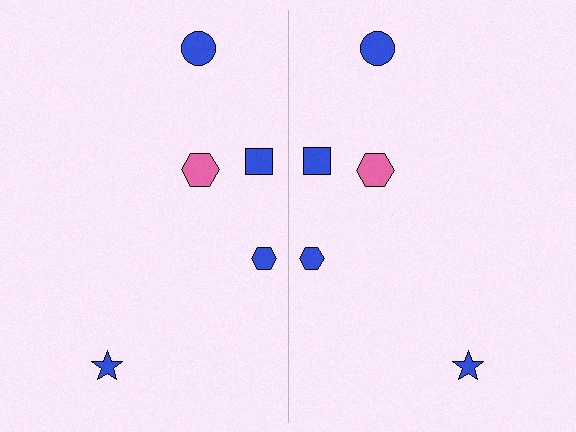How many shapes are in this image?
There are 10 shapes in this image.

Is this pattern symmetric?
Yes, this pattern has bilateral (reflection) symmetry.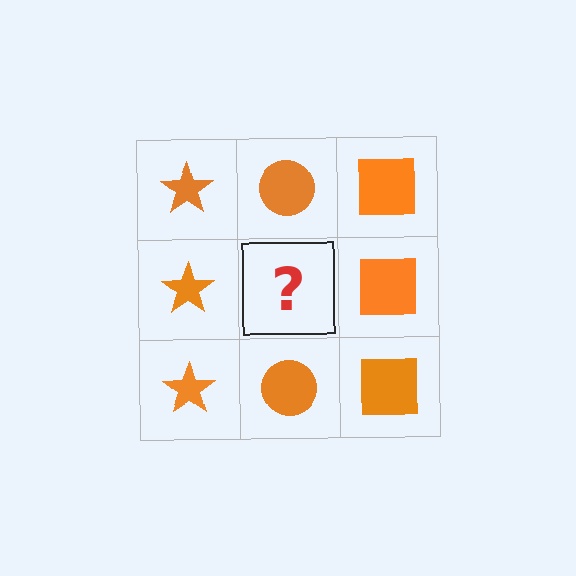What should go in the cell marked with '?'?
The missing cell should contain an orange circle.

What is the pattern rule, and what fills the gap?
The rule is that each column has a consistent shape. The gap should be filled with an orange circle.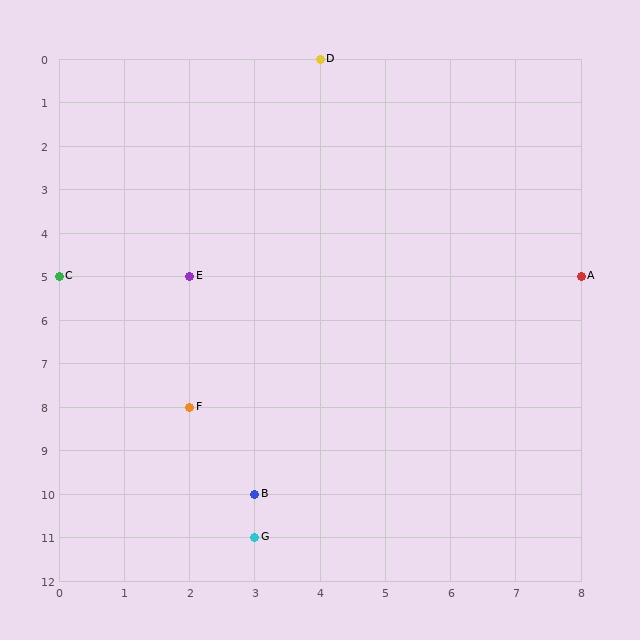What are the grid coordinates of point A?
Point A is at grid coordinates (8, 5).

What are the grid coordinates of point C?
Point C is at grid coordinates (0, 5).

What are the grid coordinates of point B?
Point B is at grid coordinates (3, 10).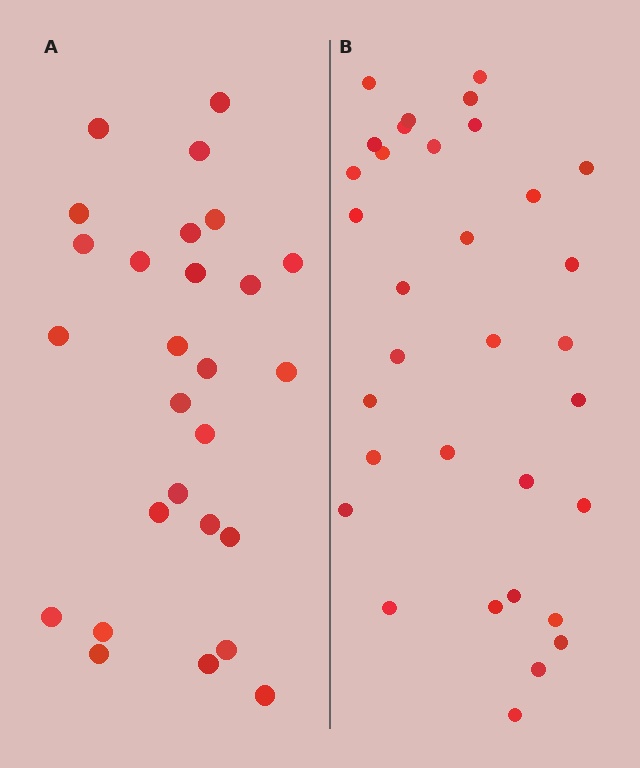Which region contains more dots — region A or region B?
Region B (the right region) has more dots.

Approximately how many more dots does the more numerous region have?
Region B has about 6 more dots than region A.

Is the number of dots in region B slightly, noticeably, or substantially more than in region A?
Region B has only slightly more — the two regions are fairly close. The ratio is roughly 1.2 to 1.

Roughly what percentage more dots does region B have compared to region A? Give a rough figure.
About 20% more.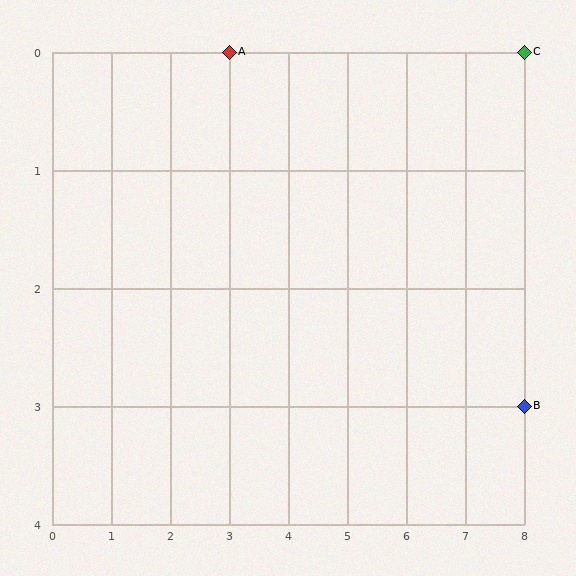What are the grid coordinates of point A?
Point A is at grid coordinates (3, 0).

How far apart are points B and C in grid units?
Points B and C are 3 rows apart.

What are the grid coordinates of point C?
Point C is at grid coordinates (8, 0).